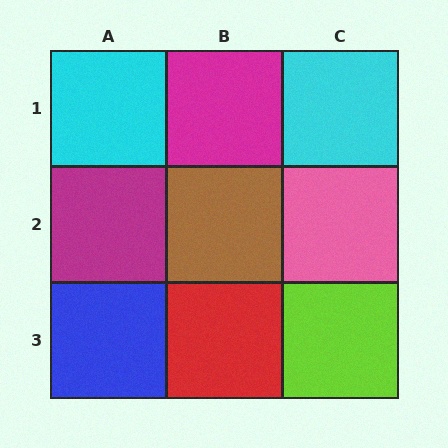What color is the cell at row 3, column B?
Red.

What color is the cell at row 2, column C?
Pink.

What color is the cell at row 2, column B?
Brown.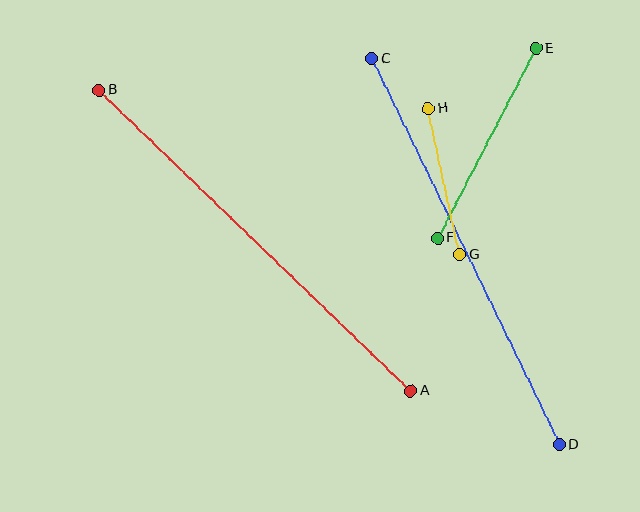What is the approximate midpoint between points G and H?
The midpoint is at approximately (444, 181) pixels.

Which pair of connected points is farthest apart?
Points A and B are farthest apart.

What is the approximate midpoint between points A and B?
The midpoint is at approximately (255, 241) pixels.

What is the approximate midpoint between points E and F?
The midpoint is at approximately (487, 143) pixels.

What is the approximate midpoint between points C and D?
The midpoint is at approximately (465, 252) pixels.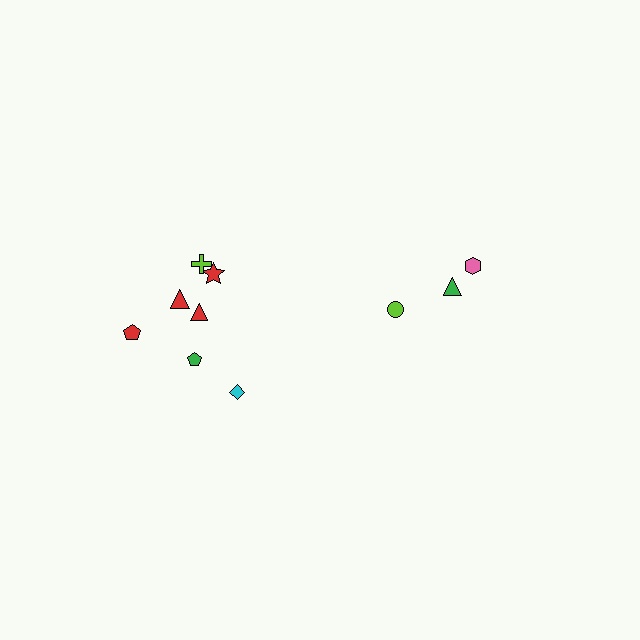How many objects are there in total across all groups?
There are 10 objects.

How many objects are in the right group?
There are 3 objects.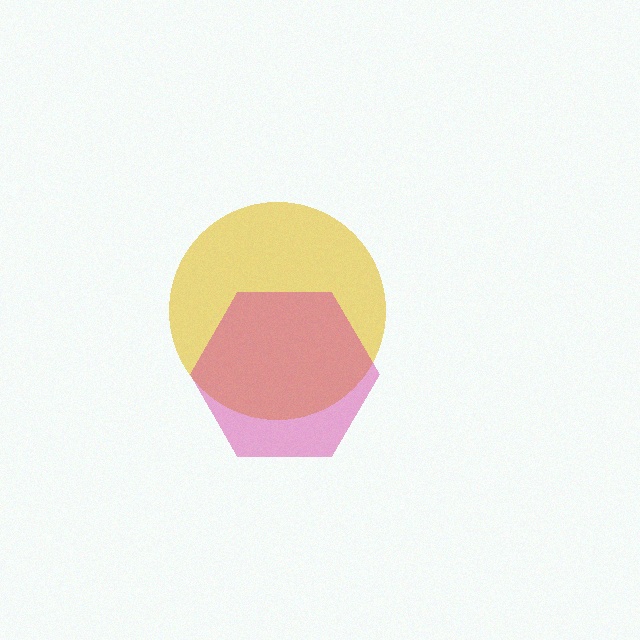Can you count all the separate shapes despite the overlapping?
Yes, there are 2 separate shapes.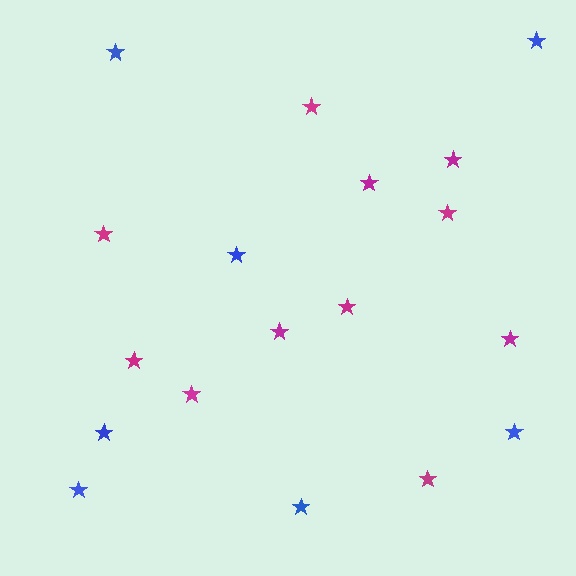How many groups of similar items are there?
There are 2 groups: one group of magenta stars (11) and one group of blue stars (7).